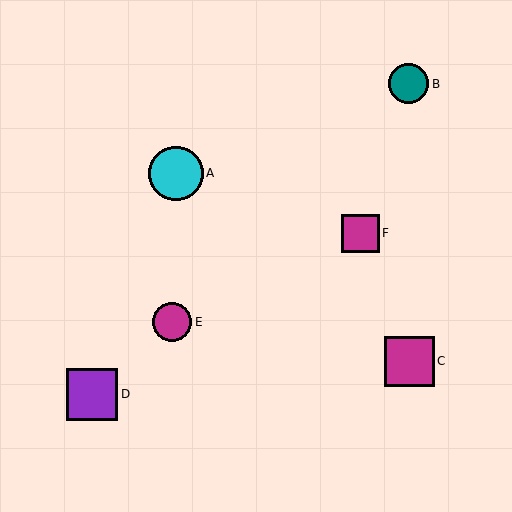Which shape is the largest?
The cyan circle (labeled A) is the largest.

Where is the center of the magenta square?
The center of the magenta square is at (360, 233).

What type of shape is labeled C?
Shape C is a magenta square.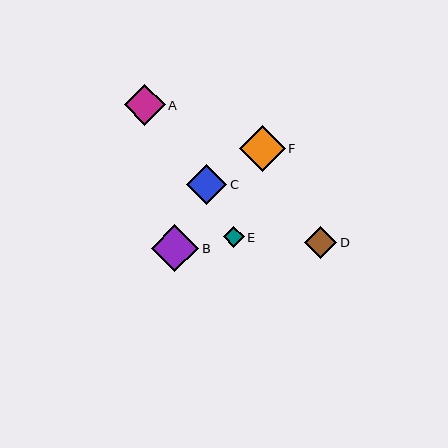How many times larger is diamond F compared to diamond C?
Diamond F is approximately 1.1 times the size of diamond C.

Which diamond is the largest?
Diamond B is the largest with a size of approximately 48 pixels.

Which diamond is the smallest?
Diamond E is the smallest with a size of approximately 21 pixels.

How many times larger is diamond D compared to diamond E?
Diamond D is approximately 1.6 times the size of diamond E.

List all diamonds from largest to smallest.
From largest to smallest: B, F, A, C, D, E.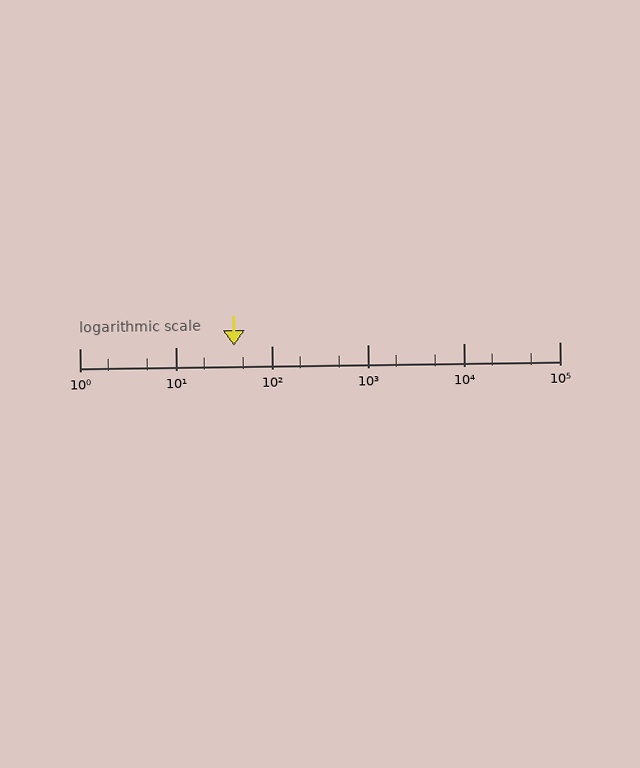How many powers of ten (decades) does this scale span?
The scale spans 5 decades, from 1 to 100000.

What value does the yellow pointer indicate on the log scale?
The pointer indicates approximately 41.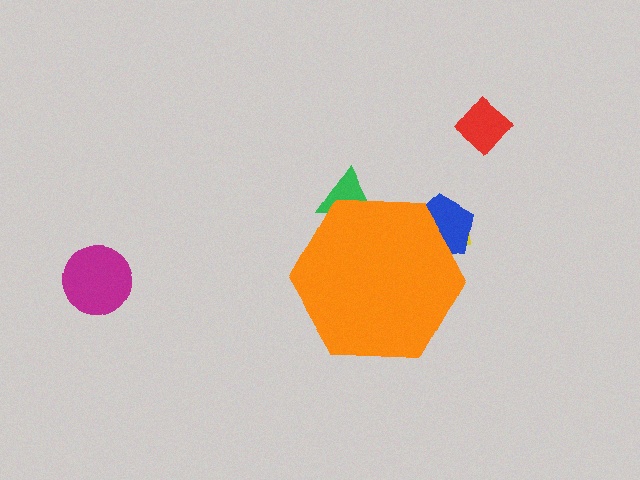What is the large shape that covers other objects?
An orange hexagon.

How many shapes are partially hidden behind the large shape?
3 shapes are partially hidden.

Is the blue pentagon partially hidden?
Yes, the blue pentagon is partially hidden behind the orange hexagon.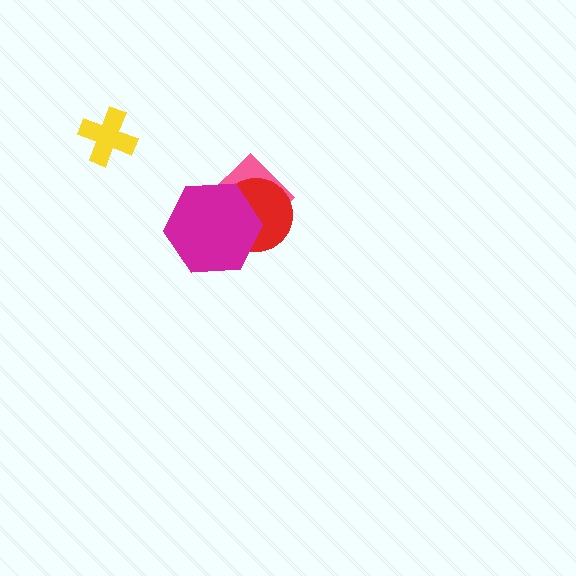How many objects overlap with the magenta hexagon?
2 objects overlap with the magenta hexagon.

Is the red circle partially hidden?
Yes, it is partially covered by another shape.